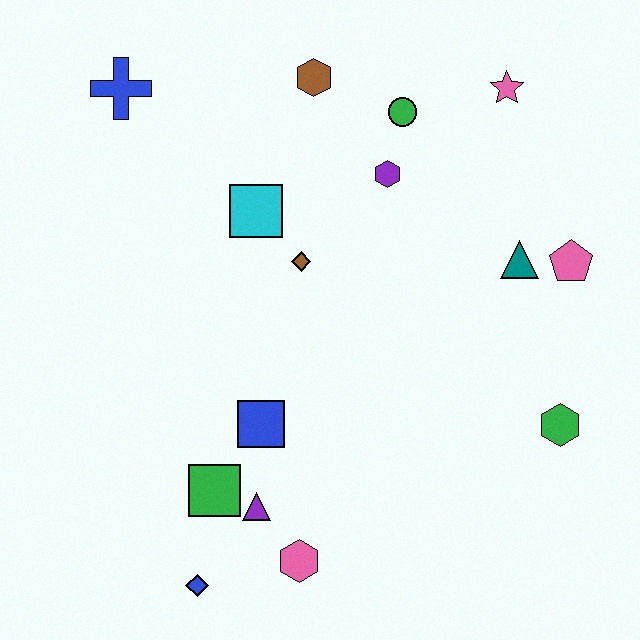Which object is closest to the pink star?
The green circle is closest to the pink star.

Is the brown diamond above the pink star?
No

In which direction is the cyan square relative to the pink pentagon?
The cyan square is to the left of the pink pentagon.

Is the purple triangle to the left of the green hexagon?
Yes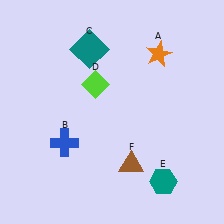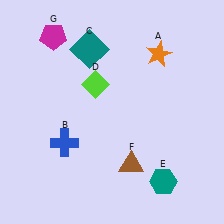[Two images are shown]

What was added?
A magenta pentagon (G) was added in Image 2.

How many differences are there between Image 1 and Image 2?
There is 1 difference between the two images.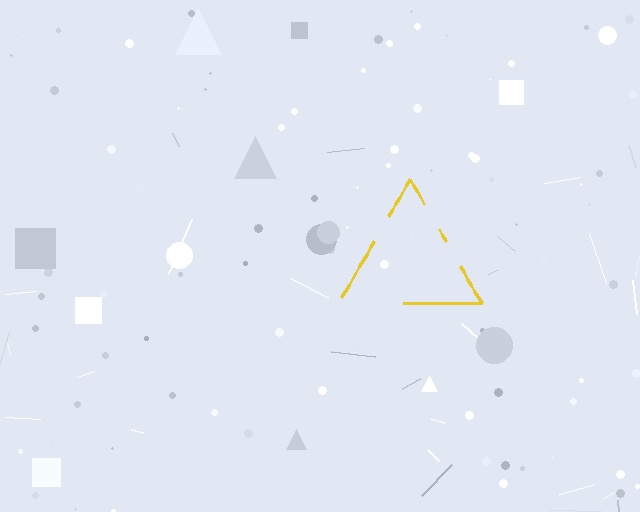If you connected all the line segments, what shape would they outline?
They would outline a triangle.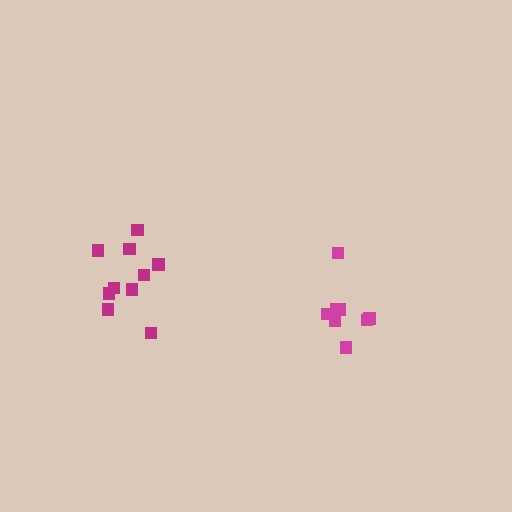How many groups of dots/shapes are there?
There are 2 groups.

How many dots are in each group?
Group 1: 10 dots, Group 2: 8 dots (18 total).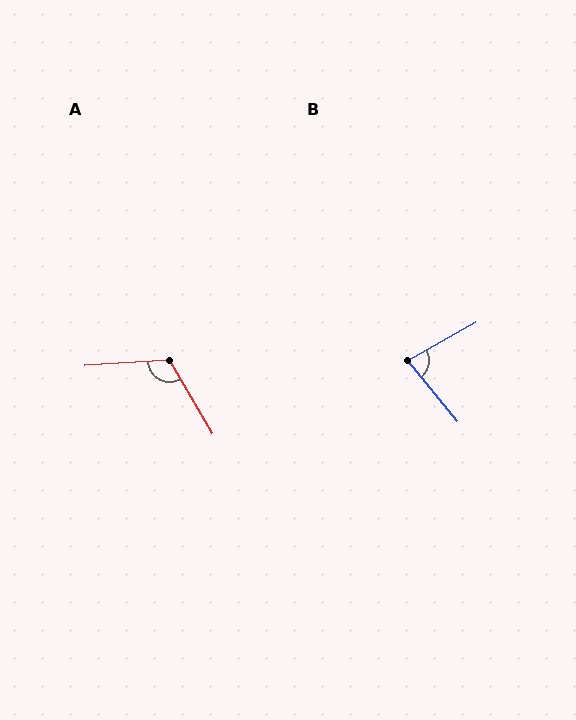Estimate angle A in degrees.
Approximately 117 degrees.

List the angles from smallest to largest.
B (80°), A (117°).